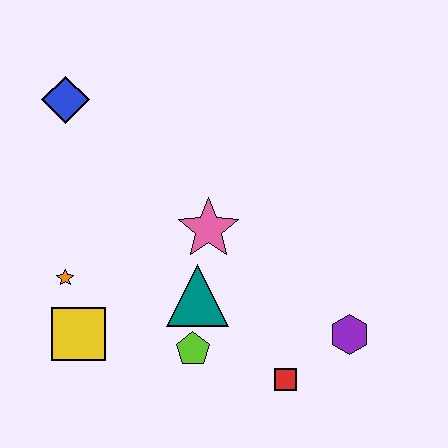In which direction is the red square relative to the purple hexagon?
The red square is to the left of the purple hexagon.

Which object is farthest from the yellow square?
The purple hexagon is farthest from the yellow square.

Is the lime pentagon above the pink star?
No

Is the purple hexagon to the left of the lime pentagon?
No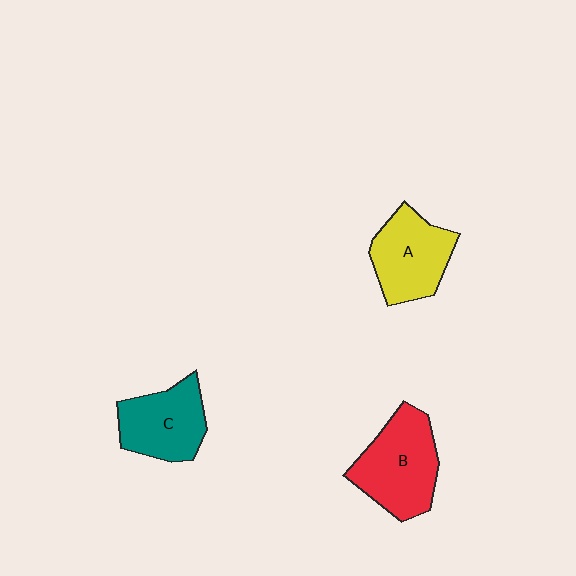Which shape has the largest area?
Shape B (red).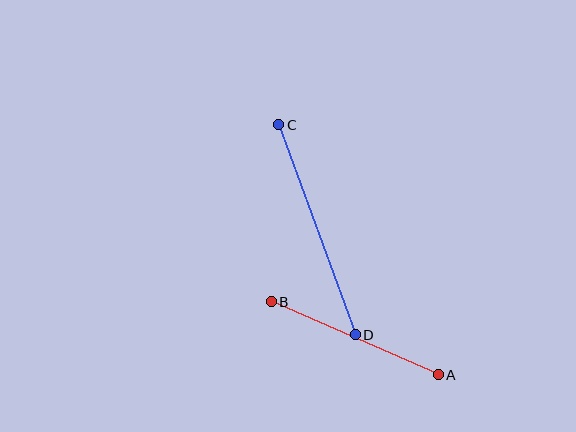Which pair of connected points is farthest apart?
Points C and D are farthest apart.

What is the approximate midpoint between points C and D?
The midpoint is at approximately (317, 230) pixels.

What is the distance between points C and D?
The distance is approximately 223 pixels.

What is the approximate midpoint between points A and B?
The midpoint is at approximately (355, 338) pixels.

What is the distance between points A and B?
The distance is approximately 182 pixels.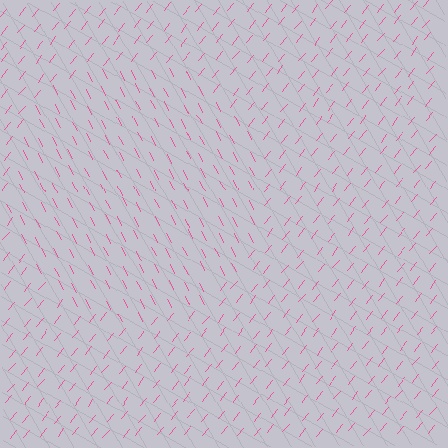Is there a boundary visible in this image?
Yes, there is a texture boundary formed by a change in line orientation.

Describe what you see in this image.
The image is filled with small pink line segments. A circle region in the image has lines oriented differently from the surrounding lines, creating a visible texture boundary.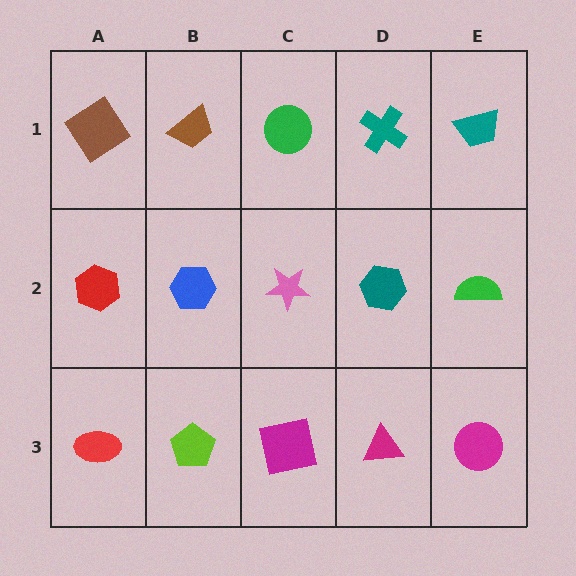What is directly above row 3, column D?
A teal hexagon.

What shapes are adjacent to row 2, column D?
A teal cross (row 1, column D), a magenta triangle (row 3, column D), a pink star (row 2, column C), a green semicircle (row 2, column E).